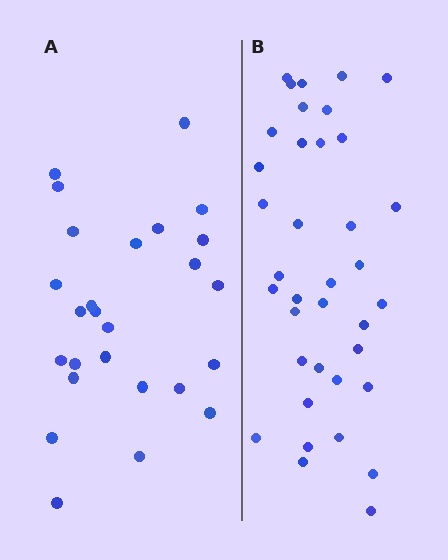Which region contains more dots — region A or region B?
Region B (the right region) has more dots.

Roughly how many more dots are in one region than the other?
Region B has roughly 12 or so more dots than region A.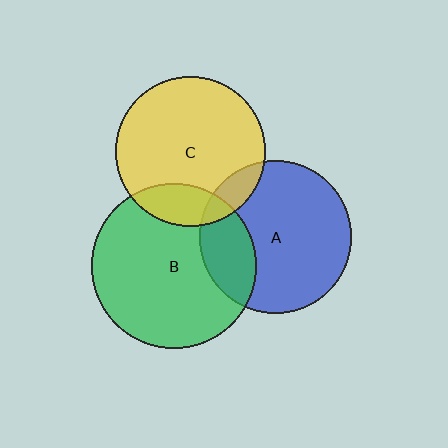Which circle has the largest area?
Circle B (green).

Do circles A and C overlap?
Yes.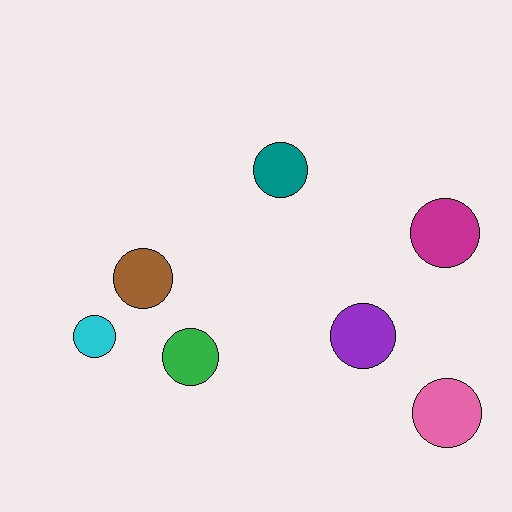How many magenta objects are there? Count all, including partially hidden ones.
There is 1 magenta object.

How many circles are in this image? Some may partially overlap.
There are 7 circles.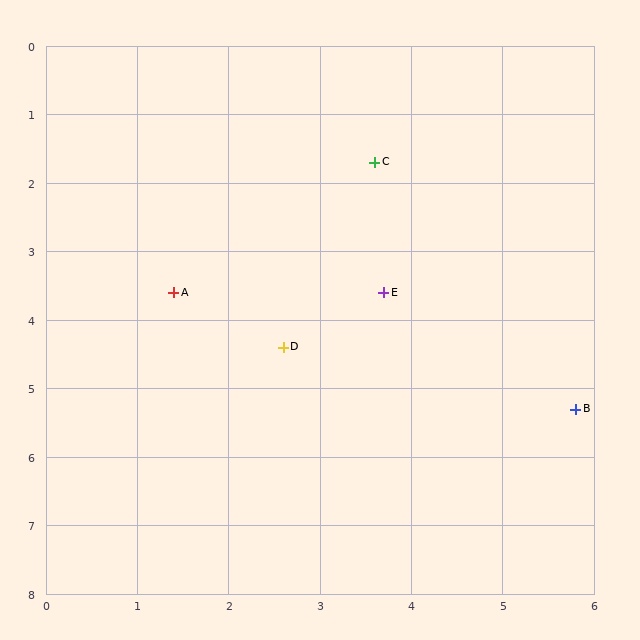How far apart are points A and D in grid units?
Points A and D are about 1.4 grid units apart.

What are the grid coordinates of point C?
Point C is at approximately (3.6, 1.7).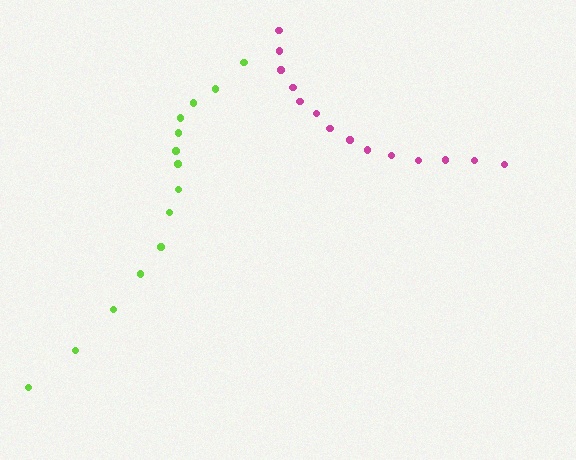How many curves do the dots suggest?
There are 2 distinct paths.